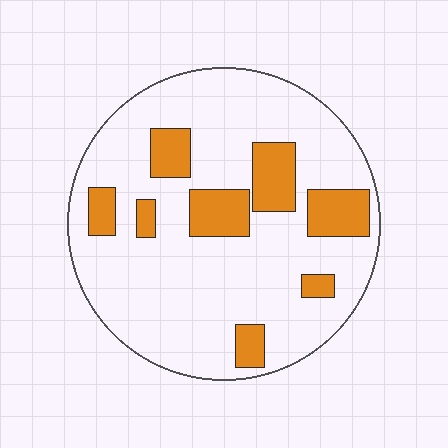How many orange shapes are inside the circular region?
8.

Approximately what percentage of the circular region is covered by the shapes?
Approximately 20%.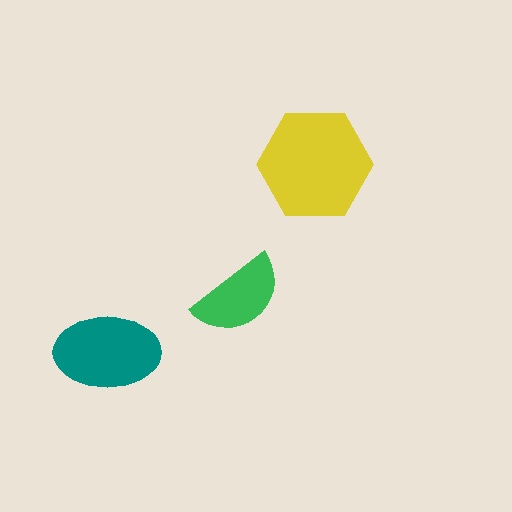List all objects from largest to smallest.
The yellow hexagon, the teal ellipse, the green semicircle.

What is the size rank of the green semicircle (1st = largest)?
3rd.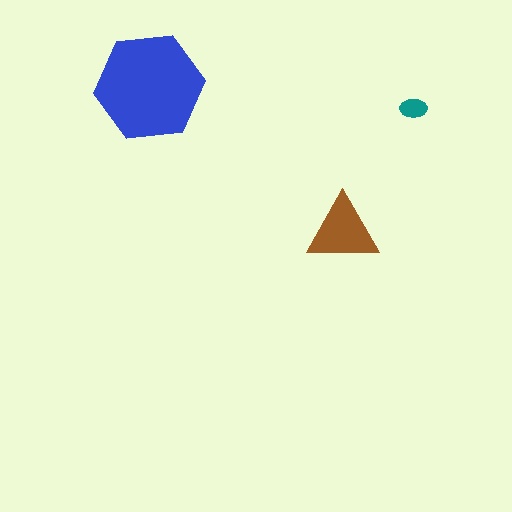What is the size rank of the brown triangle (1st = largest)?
2nd.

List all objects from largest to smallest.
The blue hexagon, the brown triangle, the teal ellipse.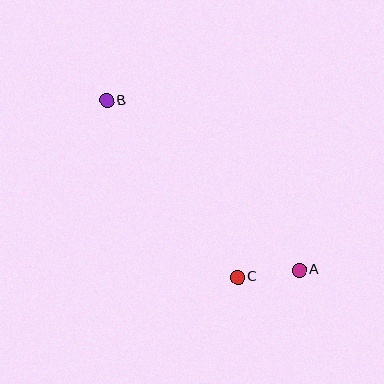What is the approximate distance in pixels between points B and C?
The distance between B and C is approximately 220 pixels.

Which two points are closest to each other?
Points A and C are closest to each other.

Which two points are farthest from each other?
Points A and B are farthest from each other.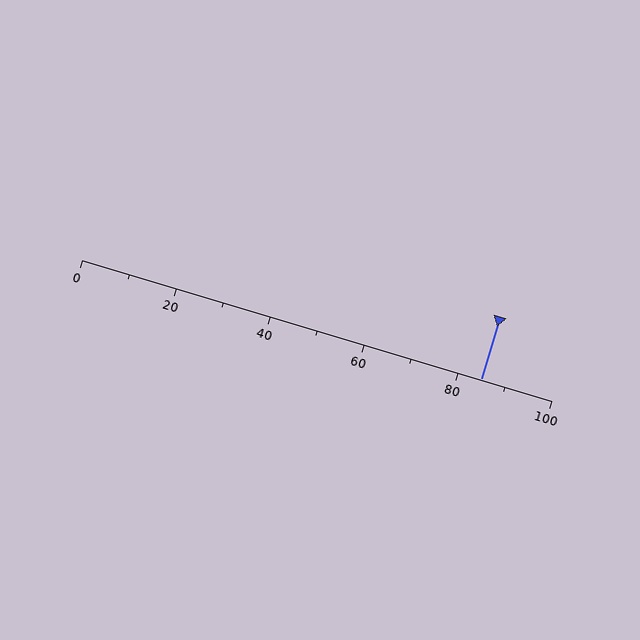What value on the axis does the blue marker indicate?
The marker indicates approximately 85.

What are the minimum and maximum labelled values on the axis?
The axis runs from 0 to 100.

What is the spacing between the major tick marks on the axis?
The major ticks are spaced 20 apart.